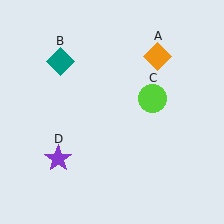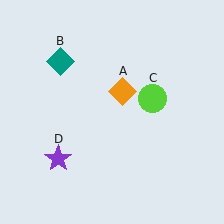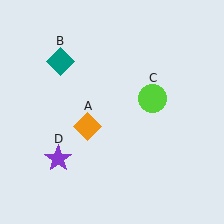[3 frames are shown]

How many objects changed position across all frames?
1 object changed position: orange diamond (object A).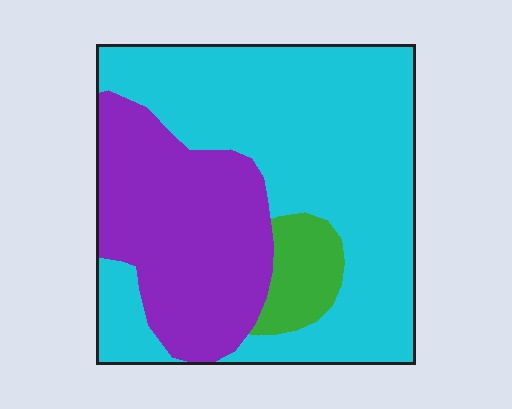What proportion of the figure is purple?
Purple takes up about one third (1/3) of the figure.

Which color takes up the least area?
Green, at roughly 10%.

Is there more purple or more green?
Purple.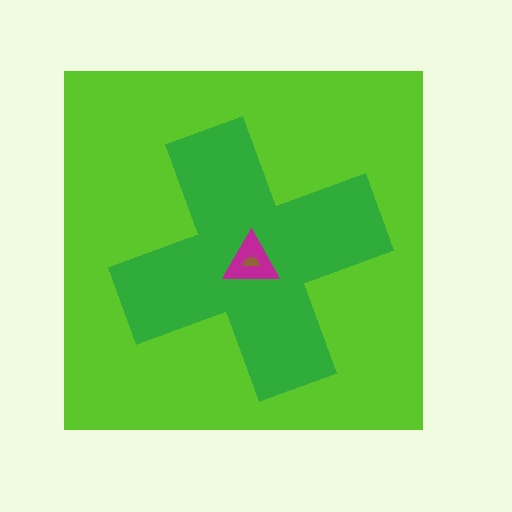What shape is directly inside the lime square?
The green cross.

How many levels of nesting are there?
4.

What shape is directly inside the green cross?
The magenta triangle.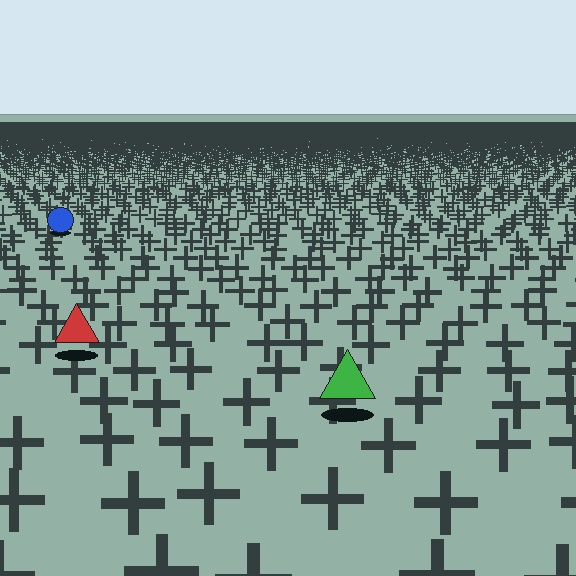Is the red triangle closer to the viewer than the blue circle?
Yes. The red triangle is closer — you can tell from the texture gradient: the ground texture is coarser near it.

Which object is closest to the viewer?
The green triangle is closest. The texture marks near it are larger and more spread out.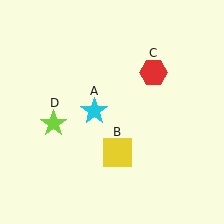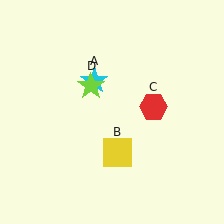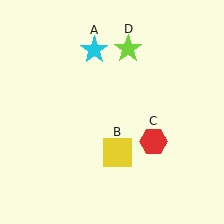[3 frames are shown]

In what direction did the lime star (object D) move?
The lime star (object D) moved up and to the right.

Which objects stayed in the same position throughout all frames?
Yellow square (object B) remained stationary.